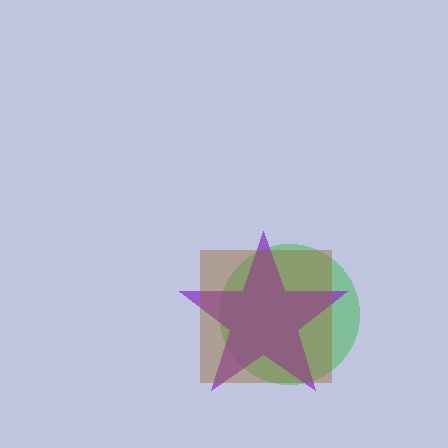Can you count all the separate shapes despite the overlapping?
Yes, there are 3 separate shapes.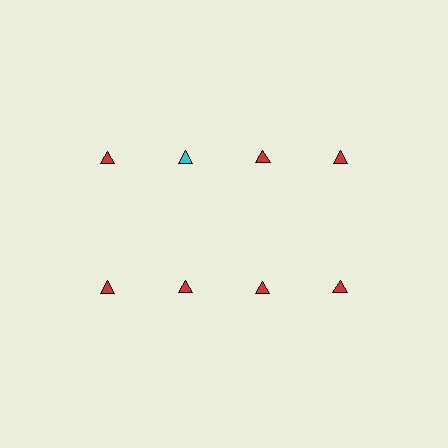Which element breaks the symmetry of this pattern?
The cyan triangle in the top row, second from left column breaks the symmetry. All other shapes are red triangles.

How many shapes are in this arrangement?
There are 8 shapes arranged in a grid pattern.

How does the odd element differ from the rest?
It has a different color: cyan instead of red.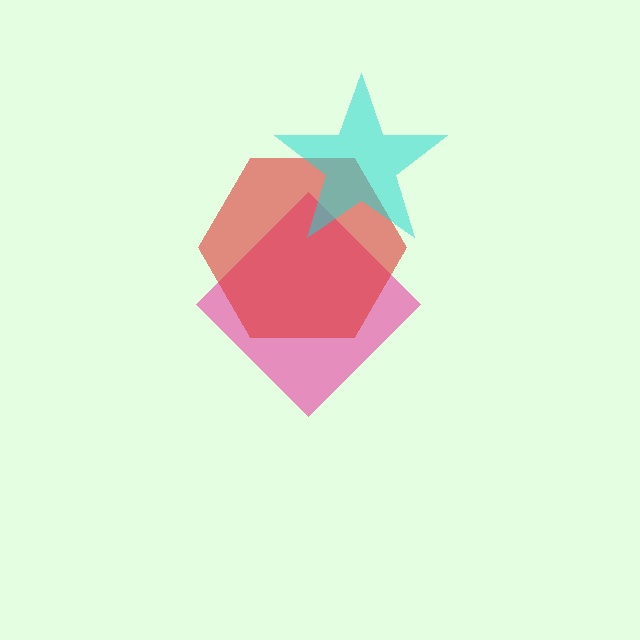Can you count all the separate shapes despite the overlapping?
Yes, there are 3 separate shapes.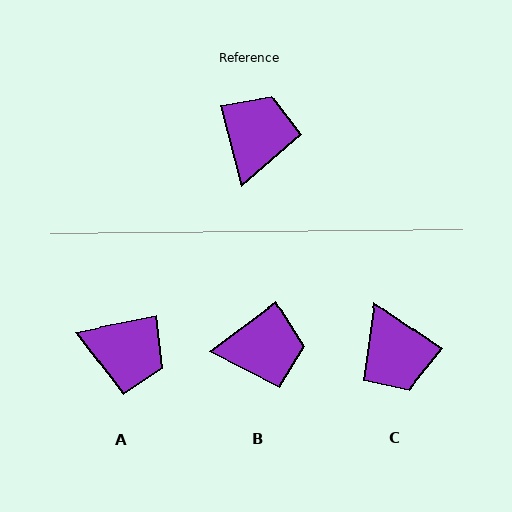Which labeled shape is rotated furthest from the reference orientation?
C, about 139 degrees away.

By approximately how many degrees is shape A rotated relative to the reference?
Approximately 93 degrees clockwise.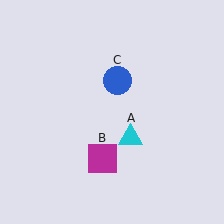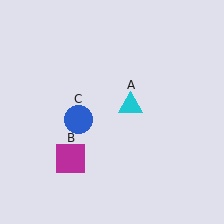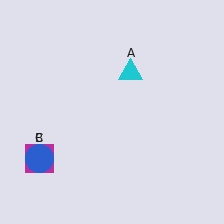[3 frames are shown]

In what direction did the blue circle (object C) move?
The blue circle (object C) moved down and to the left.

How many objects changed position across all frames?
3 objects changed position: cyan triangle (object A), magenta square (object B), blue circle (object C).